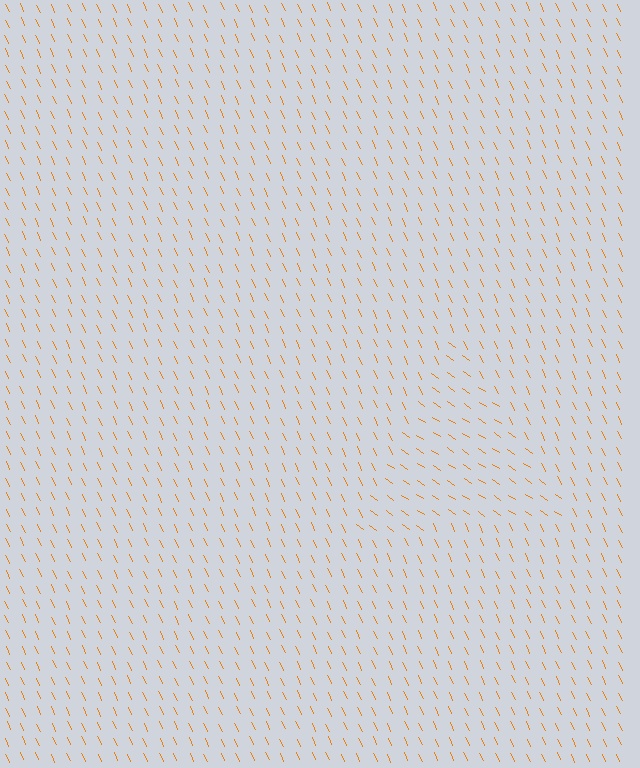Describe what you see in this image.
The image is filled with small orange line segments. A triangle region in the image has lines oriented differently from the surrounding lines, creating a visible texture boundary.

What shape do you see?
I see a triangle.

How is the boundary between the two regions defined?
The boundary is defined purely by a change in line orientation (approximately 31 degrees difference). All lines are the same color and thickness.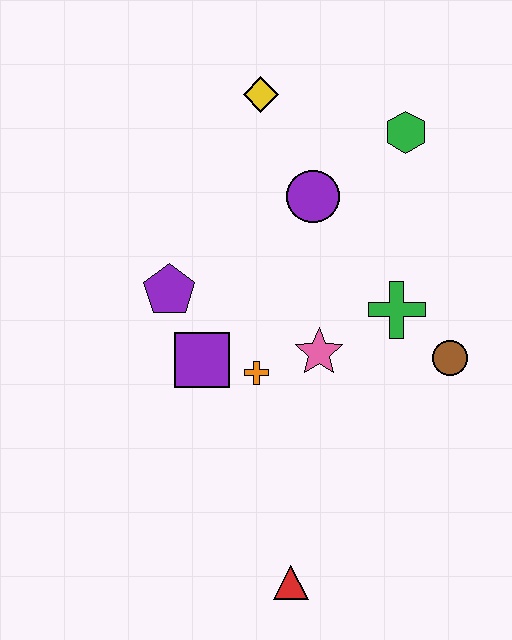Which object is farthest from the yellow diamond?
The red triangle is farthest from the yellow diamond.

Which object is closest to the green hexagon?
The purple circle is closest to the green hexagon.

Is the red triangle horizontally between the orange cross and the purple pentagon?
No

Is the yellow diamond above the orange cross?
Yes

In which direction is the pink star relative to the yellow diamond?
The pink star is below the yellow diamond.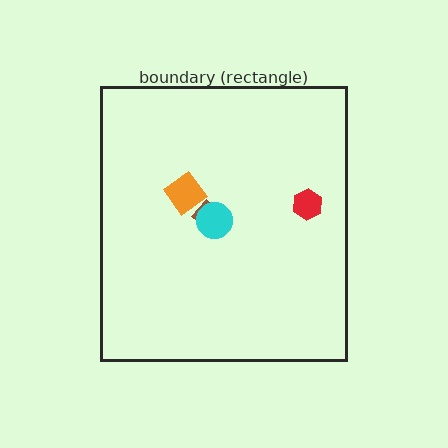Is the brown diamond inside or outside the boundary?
Inside.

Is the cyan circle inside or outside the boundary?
Inside.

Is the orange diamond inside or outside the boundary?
Inside.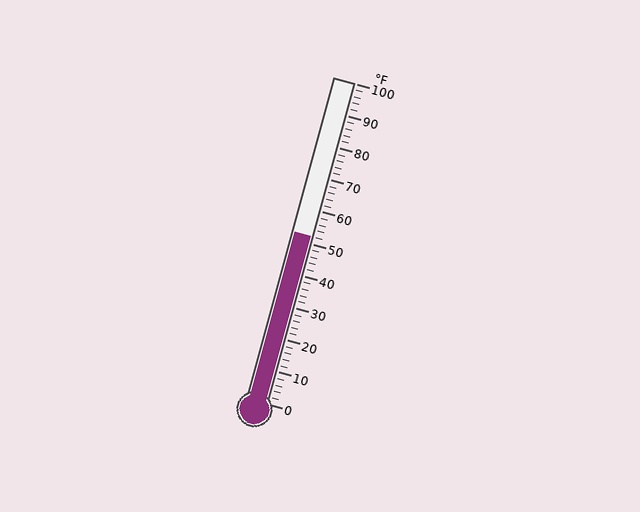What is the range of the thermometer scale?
The thermometer scale ranges from 0°F to 100°F.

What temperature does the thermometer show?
The thermometer shows approximately 52°F.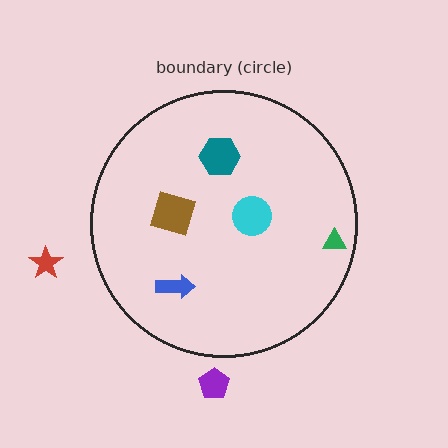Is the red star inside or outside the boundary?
Outside.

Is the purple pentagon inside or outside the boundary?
Outside.